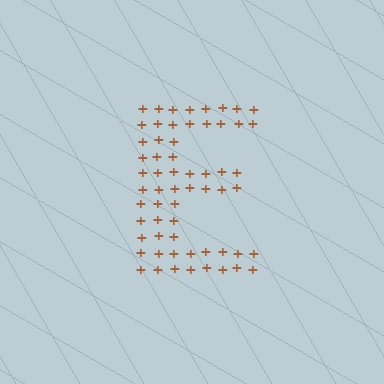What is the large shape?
The large shape is the letter E.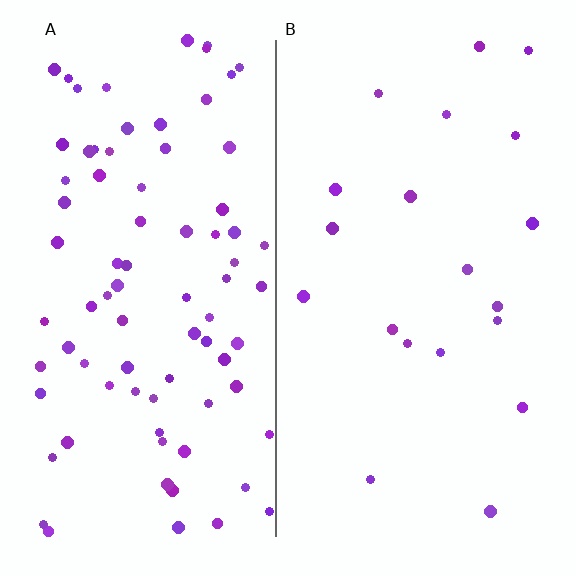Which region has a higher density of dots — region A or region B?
A (the left).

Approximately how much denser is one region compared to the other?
Approximately 4.1× — region A over region B.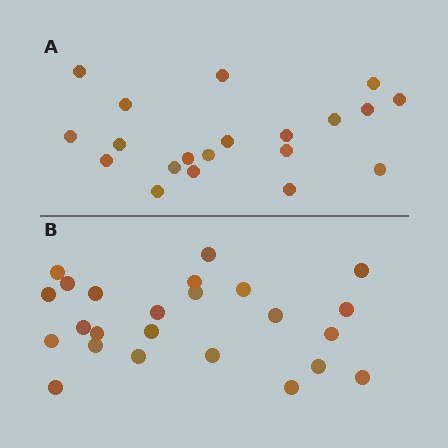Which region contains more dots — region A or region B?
Region B (the bottom region) has more dots.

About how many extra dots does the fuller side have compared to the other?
Region B has about 4 more dots than region A.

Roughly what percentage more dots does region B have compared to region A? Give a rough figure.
About 20% more.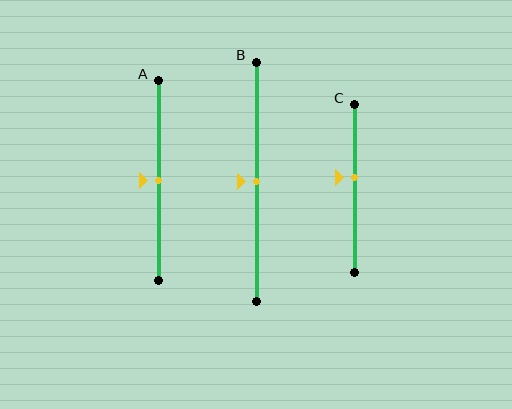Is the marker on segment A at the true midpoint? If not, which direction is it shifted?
Yes, the marker on segment A is at the true midpoint.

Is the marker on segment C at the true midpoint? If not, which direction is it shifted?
No, the marker on segment C is shifted upward by about 6% of the segment length.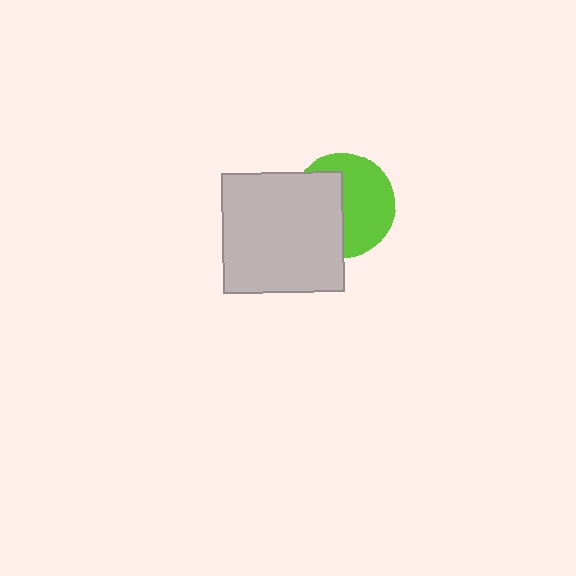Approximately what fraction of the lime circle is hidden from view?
Roughly 46% of the lime circle is hidden behind the light gray square.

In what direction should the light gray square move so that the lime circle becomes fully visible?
The light gray square should move left. That is the shortest direction to clear the overlap and leave the lime circle fully visible.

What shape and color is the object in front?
The object in front is a light gray square.